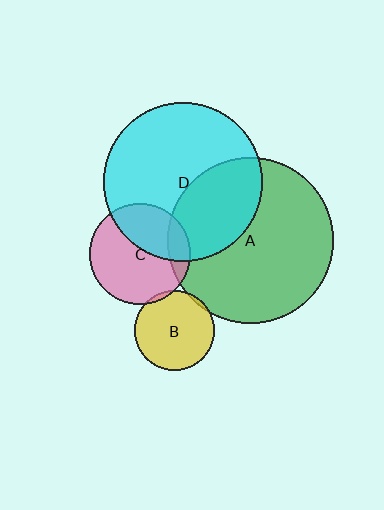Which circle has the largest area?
Circle A (green).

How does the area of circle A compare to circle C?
Approximately 2.6 times.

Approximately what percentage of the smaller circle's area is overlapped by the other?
Approximately 5%.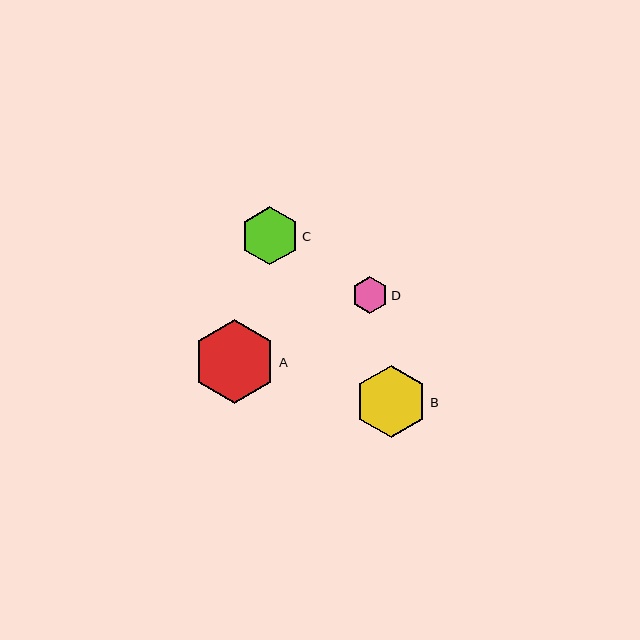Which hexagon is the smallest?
Hexagon D is the smallest with a size of approximately 37 pixels.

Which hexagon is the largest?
Hexagon A is the largest with a size of approximately 84 pixels.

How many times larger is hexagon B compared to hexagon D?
Hexagon B is approximately 2.0 times the size of hexagon D.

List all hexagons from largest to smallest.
From largest to smallest: A, B, C, D.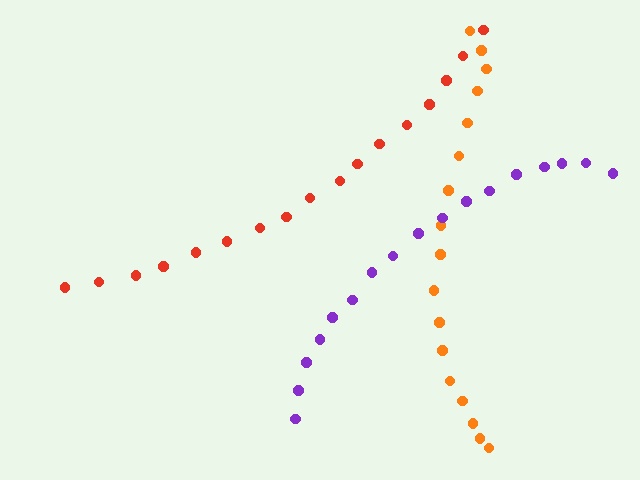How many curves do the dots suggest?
There are 3 distinct paths.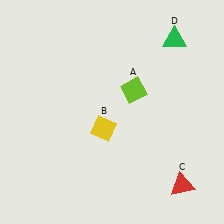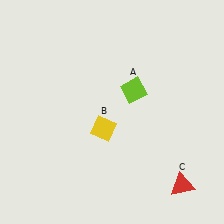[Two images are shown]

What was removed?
The green triangle (D) was removed in Image 2.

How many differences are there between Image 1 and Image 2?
There is 1 difference between the two images.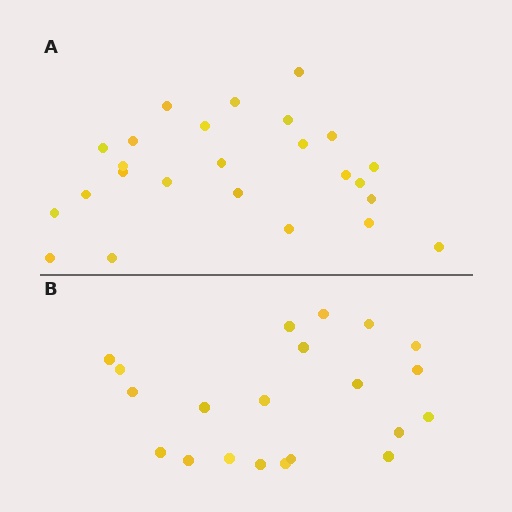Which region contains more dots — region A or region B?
Region A (the top region) has more dots.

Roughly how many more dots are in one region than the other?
Region A has about 4 more dots than region B.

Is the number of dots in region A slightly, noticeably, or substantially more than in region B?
Region A has only slightly more — the two regions are fairly close. The ratio is roughly 1.2 to 1.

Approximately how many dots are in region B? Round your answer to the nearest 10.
About 20 dots. (The exact count is 21, which rounds to 20.)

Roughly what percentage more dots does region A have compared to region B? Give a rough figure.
About 20% more.